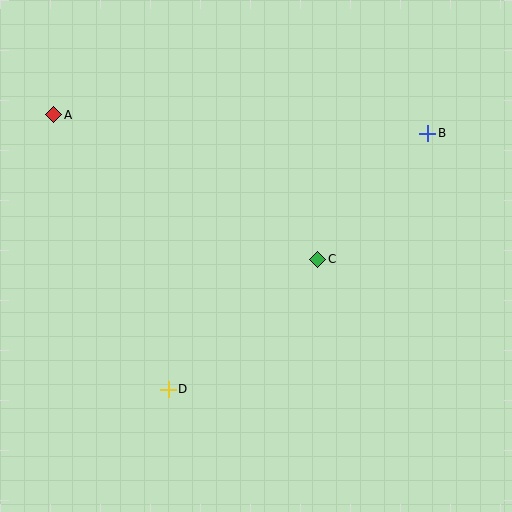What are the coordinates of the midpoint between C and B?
The midpoint between C and B is at (373, 196).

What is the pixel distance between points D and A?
The distance between D and A is 298 pixels.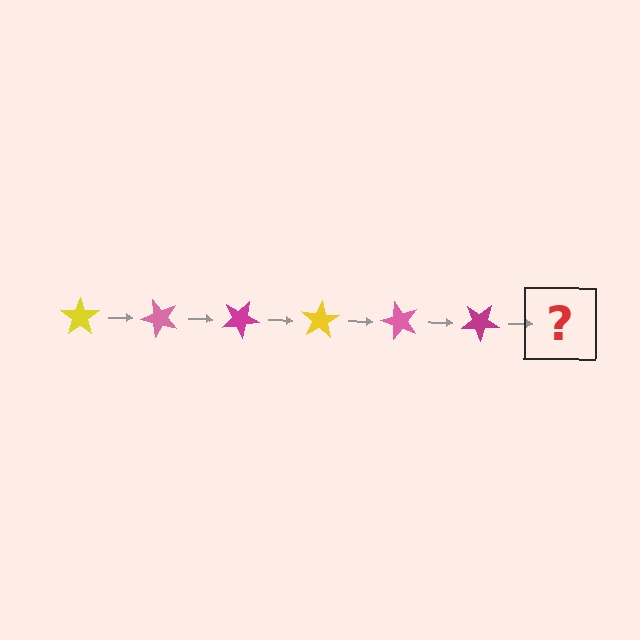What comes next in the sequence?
The next element should be a yellow star, rotated 300 degrees from the start.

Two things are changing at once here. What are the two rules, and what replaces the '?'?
The two rules are that it rotates 50 degrees each step and the color cycles through yellow, pink, and magenta. The '?' should be a yellow star, rotated 300 degrees from the start.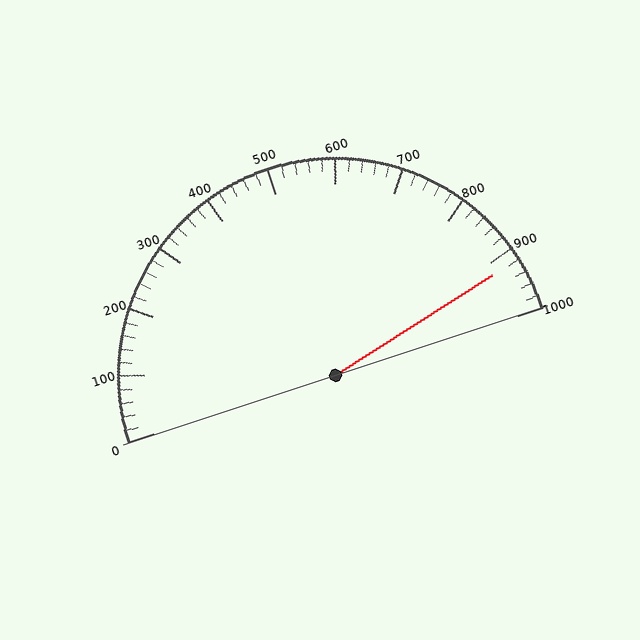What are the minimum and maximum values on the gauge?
The gauge ranges from 0 to 1000.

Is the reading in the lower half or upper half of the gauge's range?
The reading is in the upper half of the range (0 to 1000).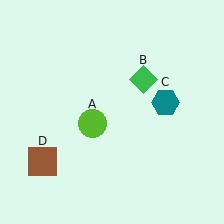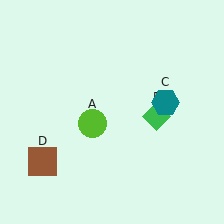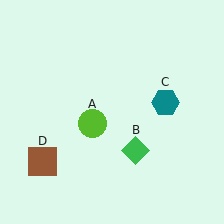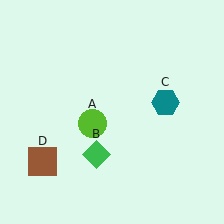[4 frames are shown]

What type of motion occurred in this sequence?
The green diamond (object B) rotated clockwise around the center of the scene.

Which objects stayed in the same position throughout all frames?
Lime circle (object A) and teal hexagon (object C) and brown square (object D) remained stationary.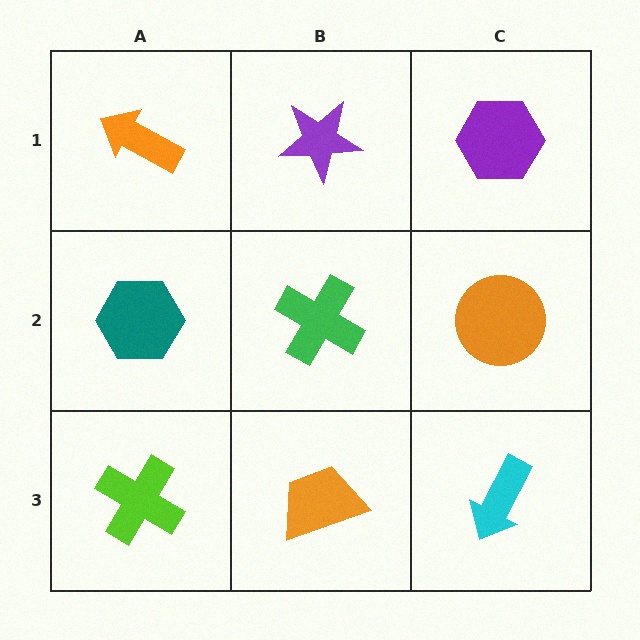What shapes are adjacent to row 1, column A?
A teal hexagon (row 2, column A), a purple star (row 1, column B).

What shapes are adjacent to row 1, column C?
An orange circle (row 2, column C), a purple star (row 1, column B).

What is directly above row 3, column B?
A green cross.